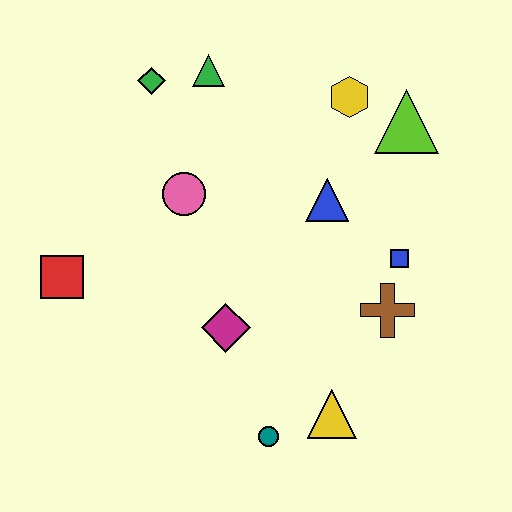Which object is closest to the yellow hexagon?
The lime triangle is closest to the yellow hexagon.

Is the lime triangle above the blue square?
Yes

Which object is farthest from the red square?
The lime triangle is farthest from the red square.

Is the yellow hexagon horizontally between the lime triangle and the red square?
Yes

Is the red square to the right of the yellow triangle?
No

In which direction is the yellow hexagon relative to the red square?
The yellow hexagon is to the right of the red square.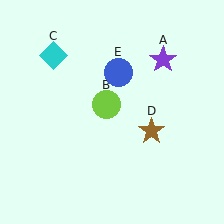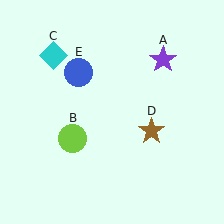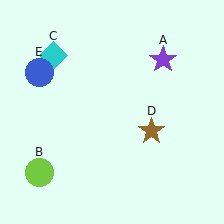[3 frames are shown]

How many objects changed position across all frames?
2 objects changed position: lime circle (object B), blue circle (object E).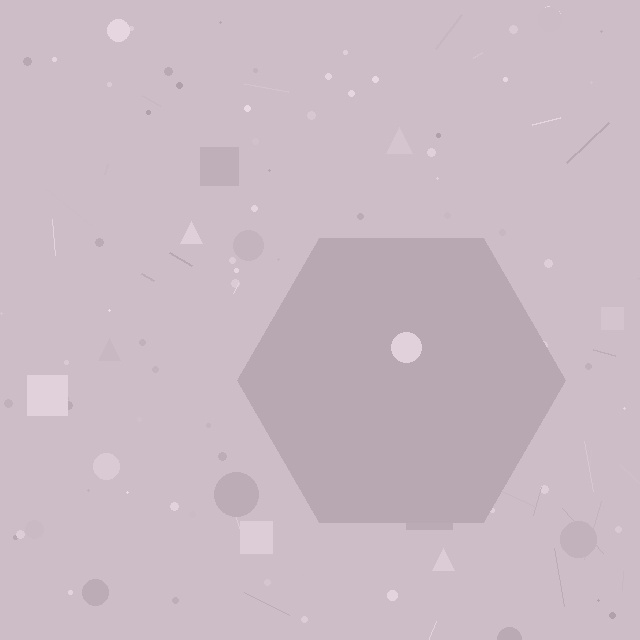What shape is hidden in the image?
A hexagon is hidden in the image.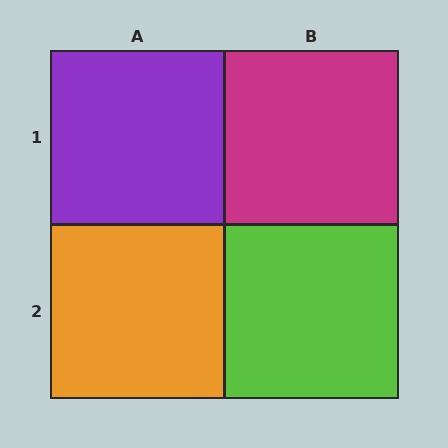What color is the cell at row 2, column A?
Orange.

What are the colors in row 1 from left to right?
Purple, magenta.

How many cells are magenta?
1 cell is magenta.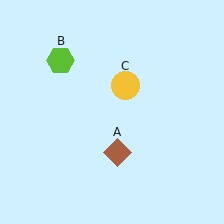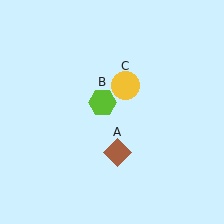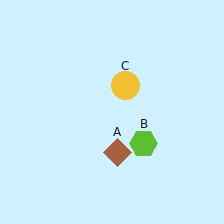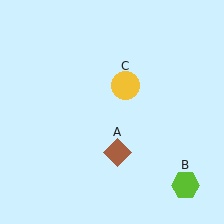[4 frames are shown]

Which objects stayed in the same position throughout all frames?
Brown diamond (object A) and yellow circle (object C) remained stationary.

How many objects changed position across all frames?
1 object changed position: lime hexagon (object B).